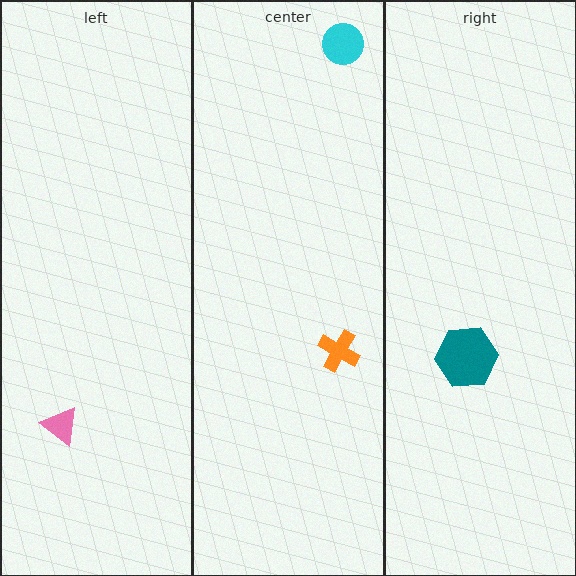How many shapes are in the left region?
1.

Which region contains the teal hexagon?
The right region.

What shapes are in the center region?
The cyan circle, the orange cross.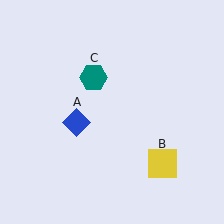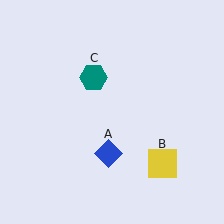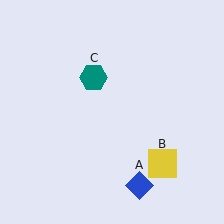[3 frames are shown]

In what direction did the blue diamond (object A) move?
The blue diamond (object A) moved down and to the right.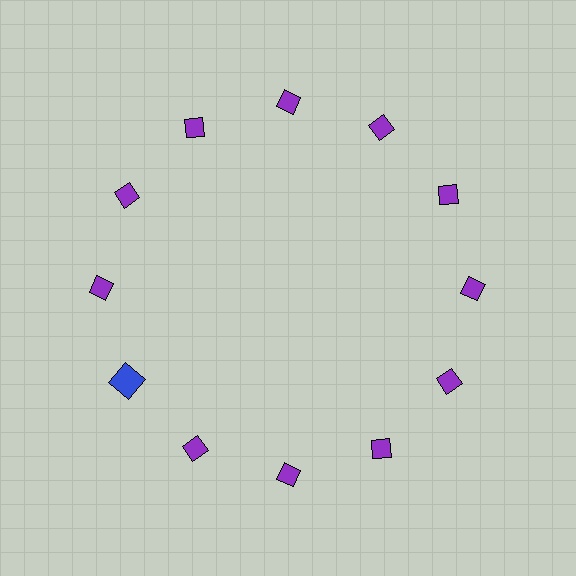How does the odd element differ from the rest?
It differs in both color (blue instead of purple) and shape (square instead of diamond).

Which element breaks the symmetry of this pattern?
The blue square at roughly the 8 o'clock position breaks the symmetry. All other shapes are purple diamonds.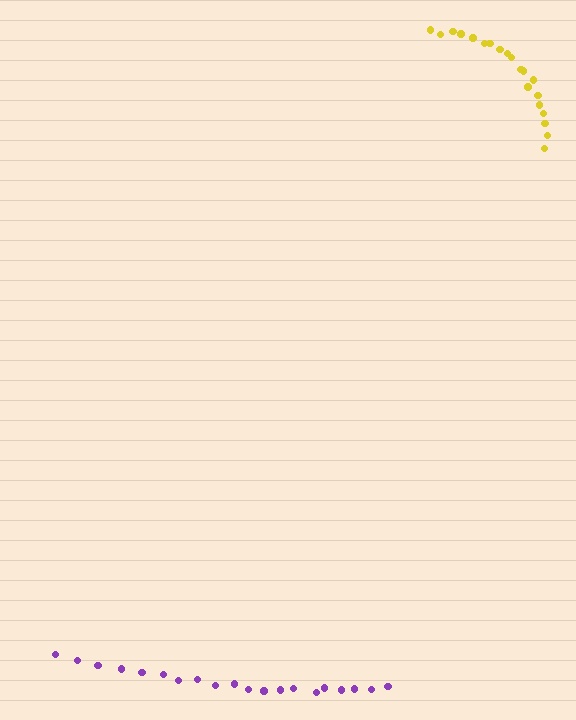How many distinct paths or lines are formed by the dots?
There are 2 distinct paths.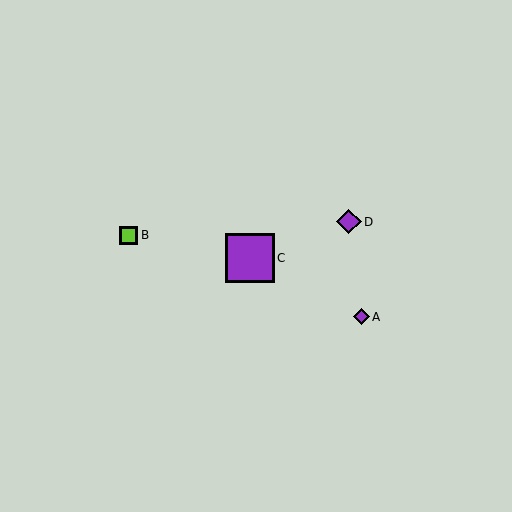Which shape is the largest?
The purple square (labeled C) is the largest.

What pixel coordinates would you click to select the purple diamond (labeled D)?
Click at (349, 222) to select the purple diamond D.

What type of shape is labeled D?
Shape D is a purple diamond.